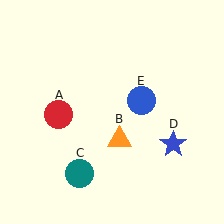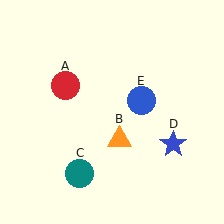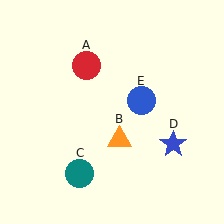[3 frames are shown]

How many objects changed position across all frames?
1 object changed position: red circle (object A).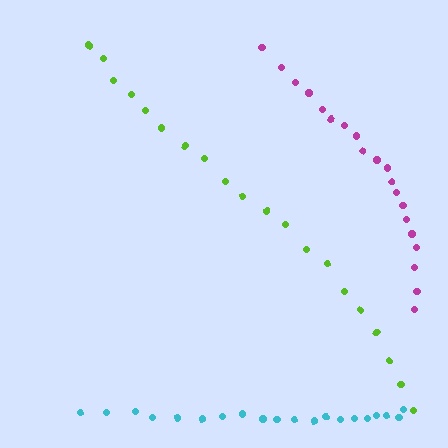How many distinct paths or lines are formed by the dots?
There are 3 distinct paths.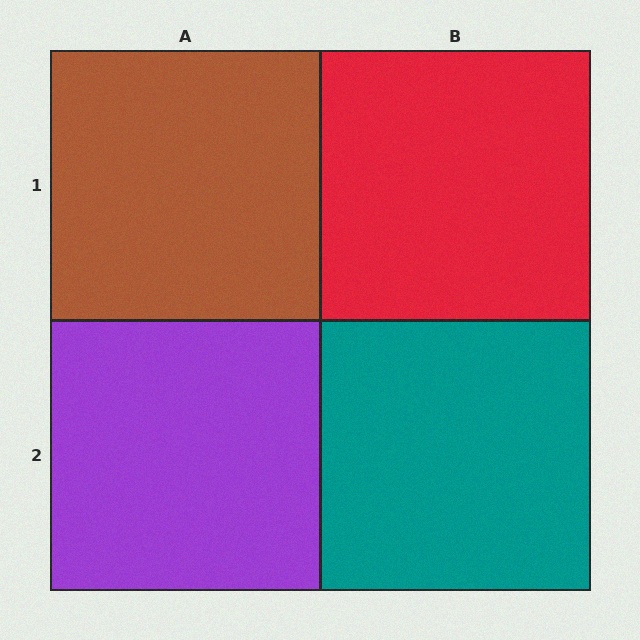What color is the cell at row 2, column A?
Purple.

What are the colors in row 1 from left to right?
Brown, red.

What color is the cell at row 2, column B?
Teal.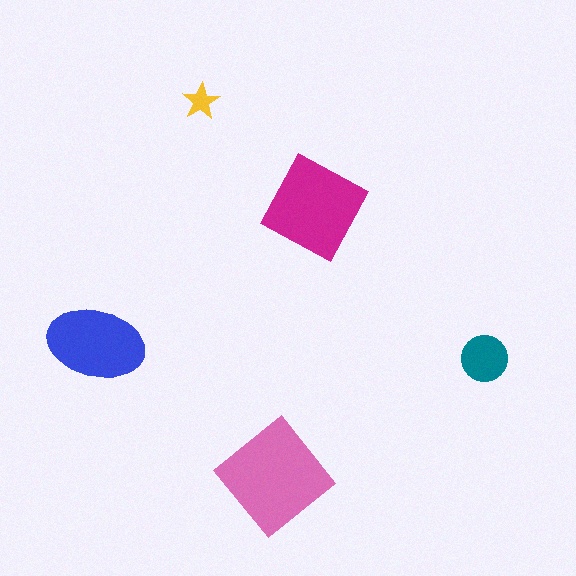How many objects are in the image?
There are 5 objects in the image.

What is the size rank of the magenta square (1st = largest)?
2nd.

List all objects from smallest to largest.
The yellow star, the teal circle, the blue ellipse, the magenta square, the pink diamond.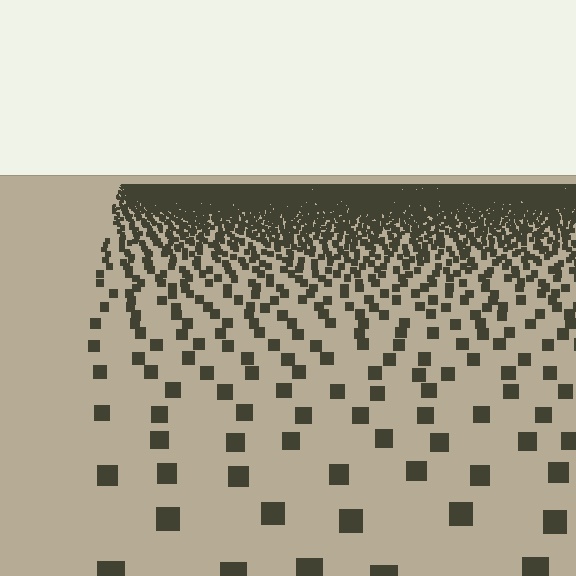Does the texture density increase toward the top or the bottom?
Density increases toward the top.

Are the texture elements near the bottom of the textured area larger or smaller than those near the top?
Larger. Near the bottom, elements are closer to the viewer and appear at a bigger on-screen size.